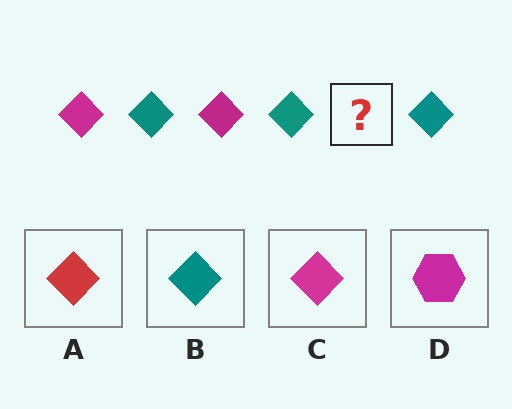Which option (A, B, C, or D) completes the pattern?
C.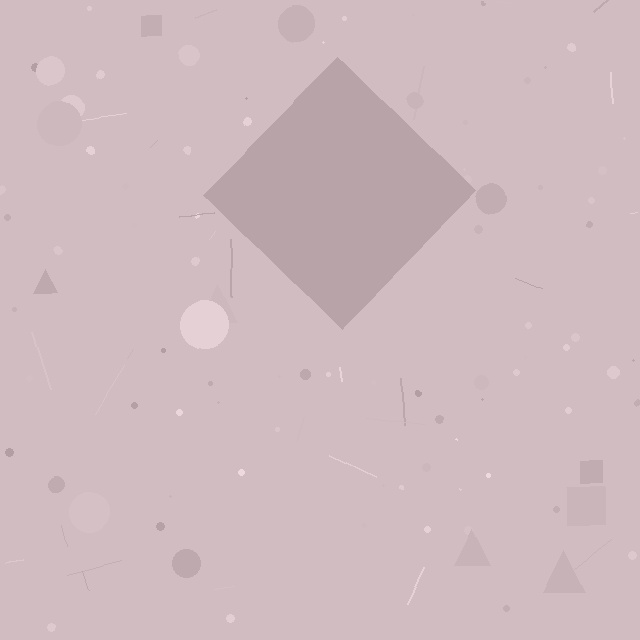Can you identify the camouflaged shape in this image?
The camouflaged shape is a diamond.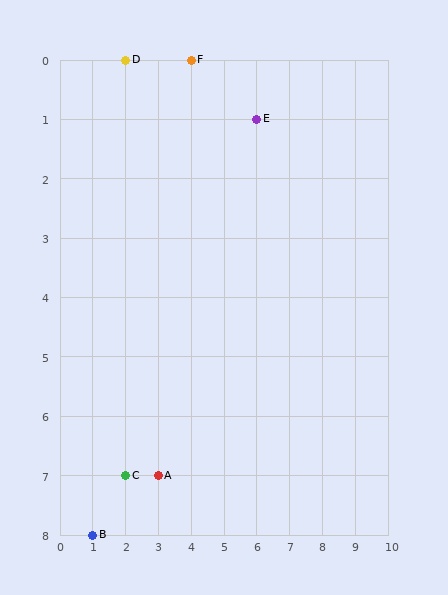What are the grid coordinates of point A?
Point A is at grid coordinates (3, 7).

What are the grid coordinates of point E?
Point E is at grid coordinates (6, 1).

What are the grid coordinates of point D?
Point D is at grid coordinates (2, 0).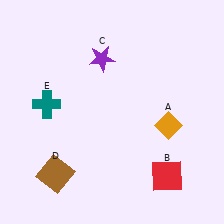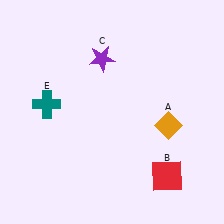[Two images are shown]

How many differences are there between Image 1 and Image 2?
There is 1 difference between the two images.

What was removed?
The brown square (D) was removed in Image 2.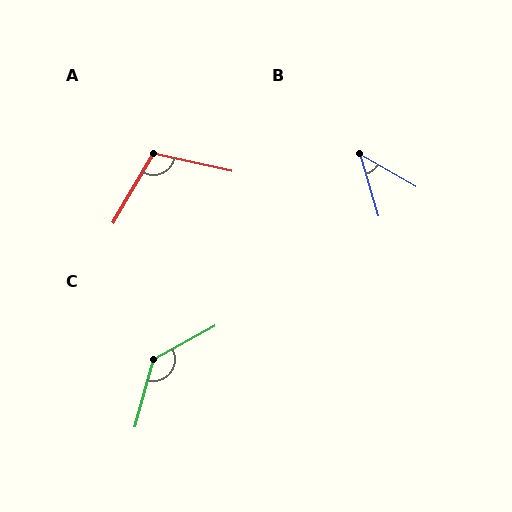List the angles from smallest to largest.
B (43°), A (107°), C (134°).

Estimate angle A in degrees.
Approximately 107 degrees.